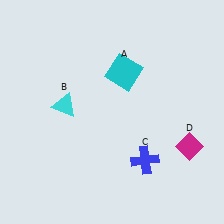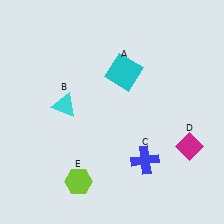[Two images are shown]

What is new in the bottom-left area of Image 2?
A lime hexagon (E) was added in the bottom-left area of Image 2.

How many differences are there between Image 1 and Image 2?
There is 1 difference between the two images.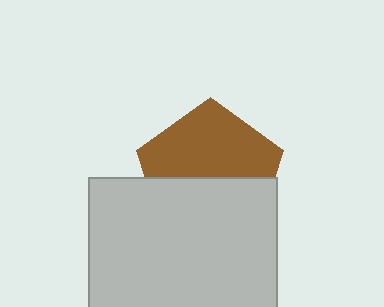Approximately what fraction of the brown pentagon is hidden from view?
Roughly 46% of the brown pentagon is hidden behind the light gray square.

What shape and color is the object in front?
The object in front is a light gray square.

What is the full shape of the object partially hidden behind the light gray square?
The partially hidden object is a brown pentagon.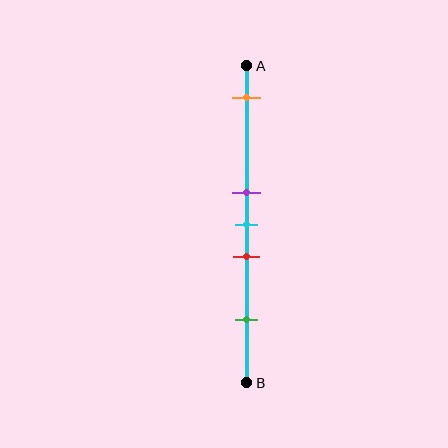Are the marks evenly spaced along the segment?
No, the marks are not evenly spaced.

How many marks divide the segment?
There are 5 marks dividing the segment.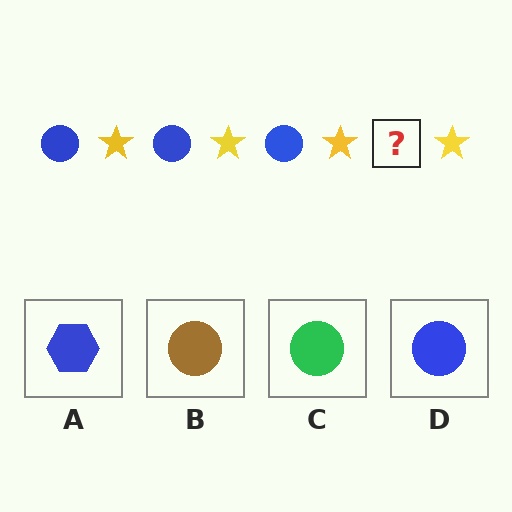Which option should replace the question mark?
Option D.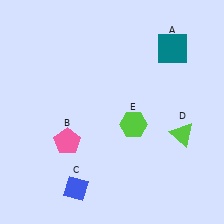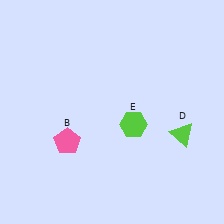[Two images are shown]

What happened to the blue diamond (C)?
The blue diamond (C) was removed in Image 2. It was in the bottom-left area of Image 1.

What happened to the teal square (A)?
The teal square (A) was removed in Image 2. It was in the top-right area of Image 1.